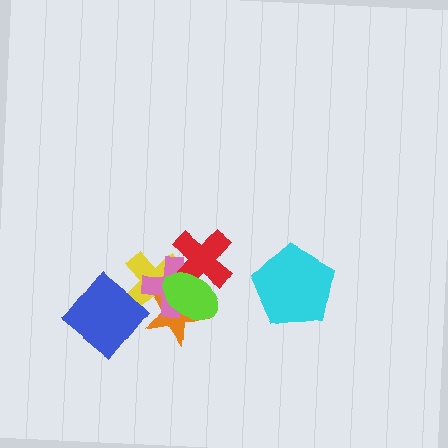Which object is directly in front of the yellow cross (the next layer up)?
The orange star is directly in front of the yellow cross.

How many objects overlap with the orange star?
4 objects overlap with the orange star.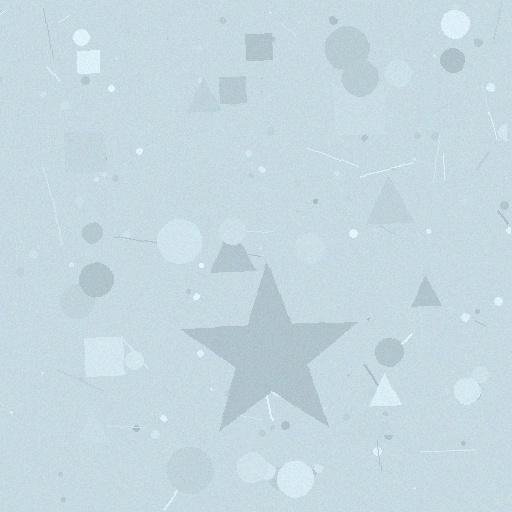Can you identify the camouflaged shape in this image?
The camouflaged shape is a star.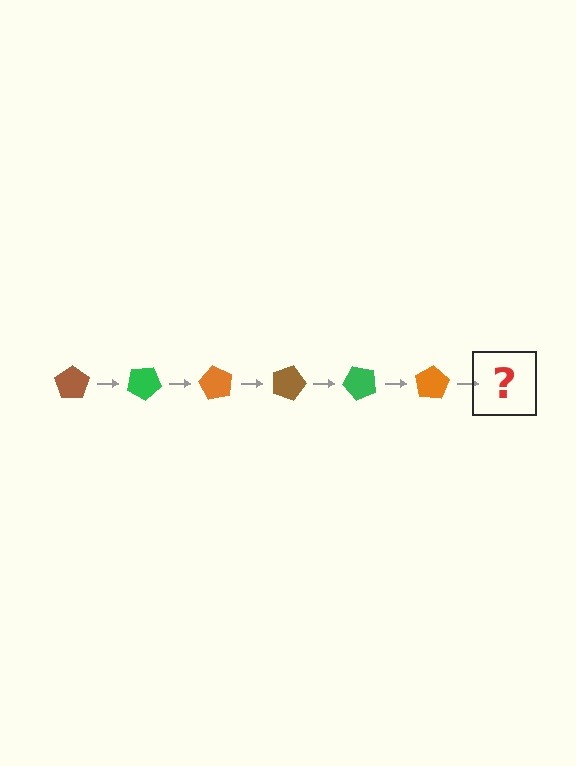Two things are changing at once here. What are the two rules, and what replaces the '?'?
The two rules are that it rotates 30 degrees each step and the color cycles through brown, green, and orange. The '?' should be a brown pentagon, rotated 180 degrees from the start.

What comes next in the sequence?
The next element should be a brown pentagon, rotated 180 degrees from the start.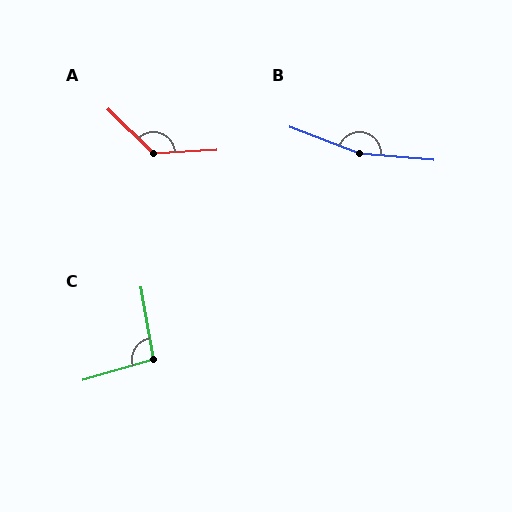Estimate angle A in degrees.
Approximately 132 degrees.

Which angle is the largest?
B, at approximately 164 degrees.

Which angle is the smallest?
C, at approximately 97 degrees.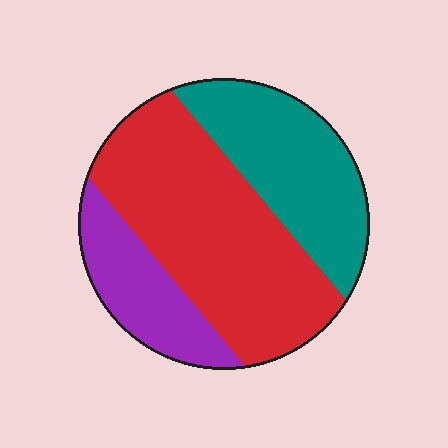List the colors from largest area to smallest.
From largest to smallest: red, teal, purple.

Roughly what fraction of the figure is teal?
Teal takes up between a sixth and a third of the figure.